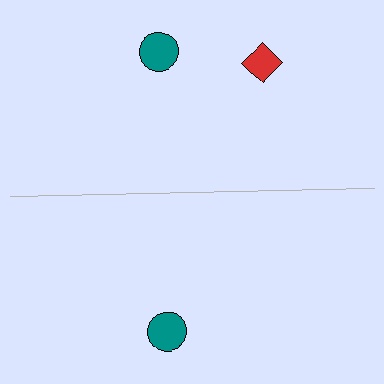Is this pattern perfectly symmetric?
No, the pattern is not perfectly symmetric. A red diamond is missing from the bottom side.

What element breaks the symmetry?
A red diamond is missing from the bottom side.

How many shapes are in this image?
There are 3 shapes in this image.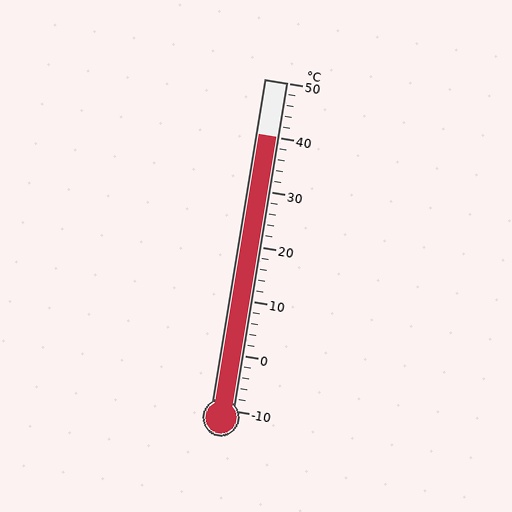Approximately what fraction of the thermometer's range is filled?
The thermometer is filled to approximately 85% of its range.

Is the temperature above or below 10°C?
The temperature is above 10°C.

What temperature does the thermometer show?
The thermometer shows approximately 40°C.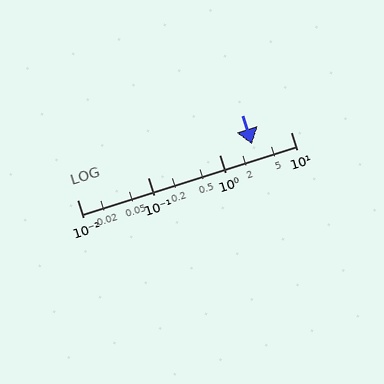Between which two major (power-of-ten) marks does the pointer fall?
The pointer is between 1 and 10.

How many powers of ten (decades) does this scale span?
The scale spans 3 decades, from 0.01 to 10.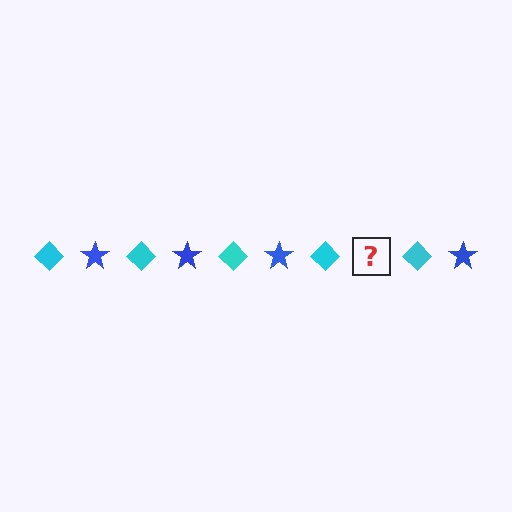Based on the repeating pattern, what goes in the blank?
The blank should be a blue star.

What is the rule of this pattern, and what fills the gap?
The rule is that the pattern alternates between cyan diamond and blue star. The gap should be filled with a blue star.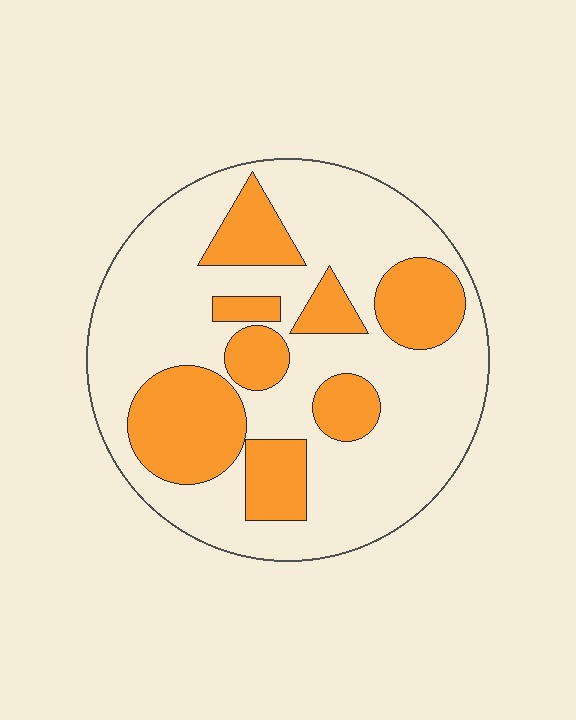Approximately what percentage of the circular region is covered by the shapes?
Approximately 30%.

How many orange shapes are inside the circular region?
8.